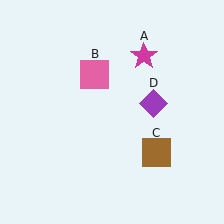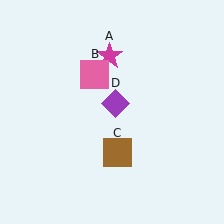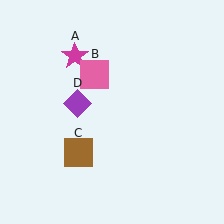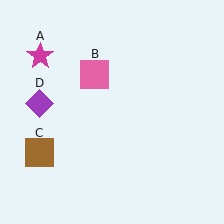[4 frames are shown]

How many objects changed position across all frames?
3 objects changed position: magenta star (object A), brown square (object C), purple diamond (object D).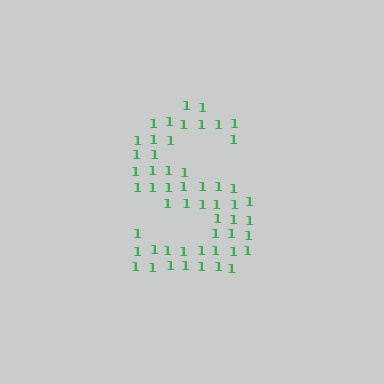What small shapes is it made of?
It is made of small digit 1's.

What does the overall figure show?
The overall figure shows the letter S.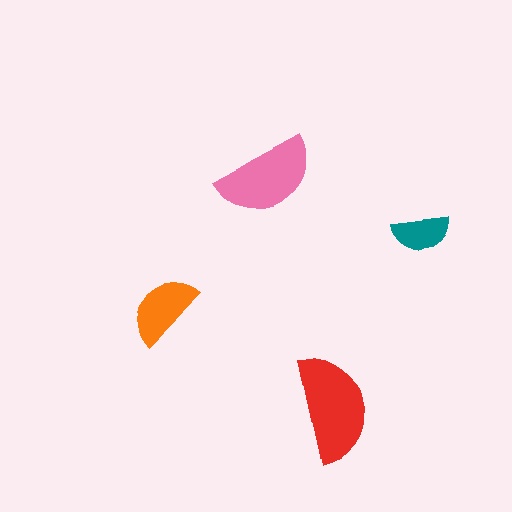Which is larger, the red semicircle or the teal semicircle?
The red one.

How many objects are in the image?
There are 4 objects in the image.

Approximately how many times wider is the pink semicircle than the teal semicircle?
About 1.5 times wider.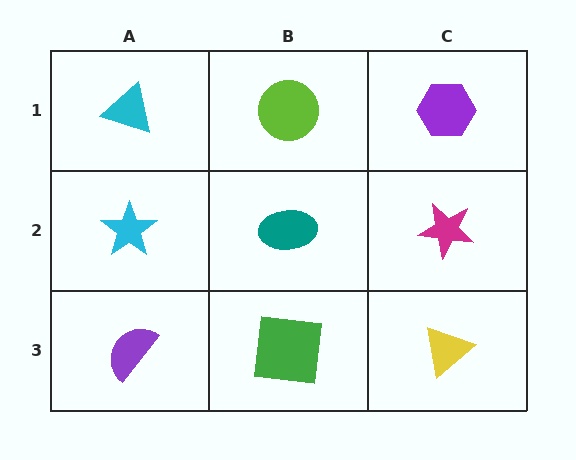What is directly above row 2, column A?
A cyan triangle.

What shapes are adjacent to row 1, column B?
A teal ellipse (row 2, column B), a cyan triangle (row 1, column A), a purple hexagon (row 1, column C).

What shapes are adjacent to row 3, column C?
A magenta star (row 2, column C), a green square (row 3, column B).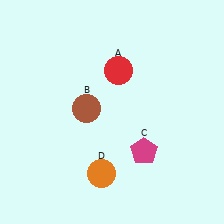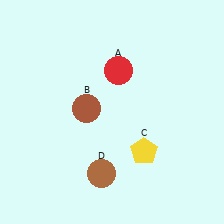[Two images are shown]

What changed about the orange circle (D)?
In Image 1, D is orange. In Image 2, it changed to brown.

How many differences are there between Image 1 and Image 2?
There are 2 differences between the two images.